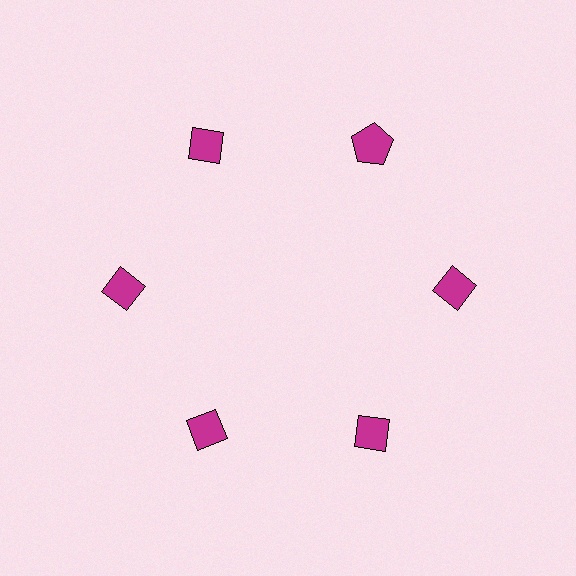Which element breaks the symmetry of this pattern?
The magenta pentagon at roughly the 1 o'clock position breaks the symmetry. All other shapes are magenta diamonds.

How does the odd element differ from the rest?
It has a different shape: pentagon instead of diamond.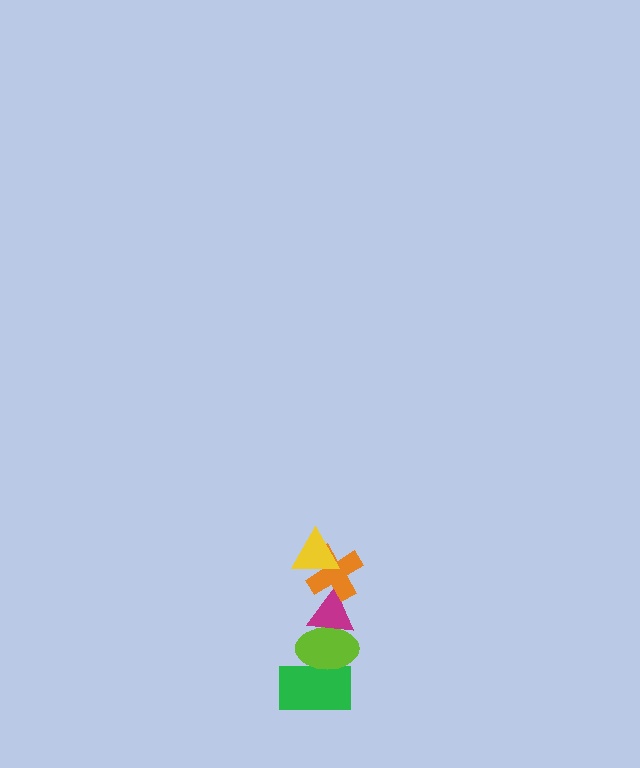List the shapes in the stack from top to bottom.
From top to bottom: the yellow triangle, the orange cross, the magenta triangle, the lime ellipse, the green rectangle.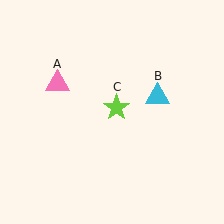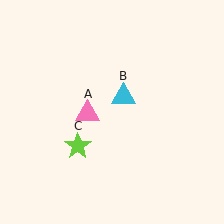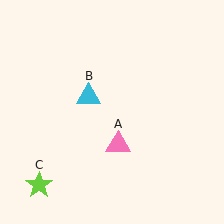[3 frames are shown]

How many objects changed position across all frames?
3 objects changed position: pink triangle (object A), cyan triangle (object B), lime star (object C).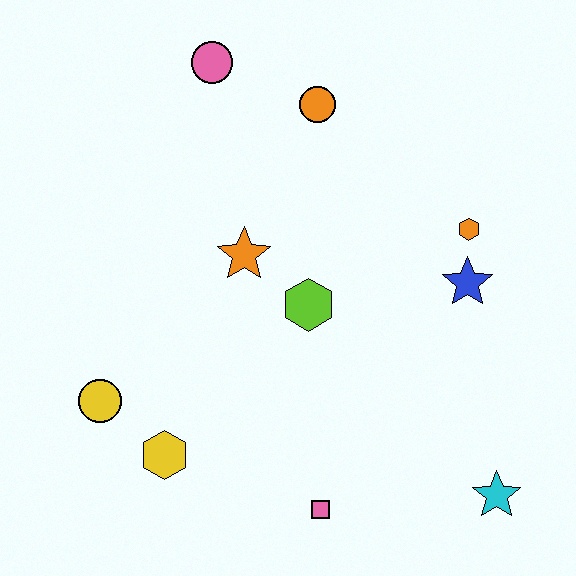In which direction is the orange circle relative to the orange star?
The orange circle is above the orange star.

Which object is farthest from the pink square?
The pink circle is farthest from the pink square.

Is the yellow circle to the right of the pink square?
No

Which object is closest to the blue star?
The orange hexagon is closest to the blue star.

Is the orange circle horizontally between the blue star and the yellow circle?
Yes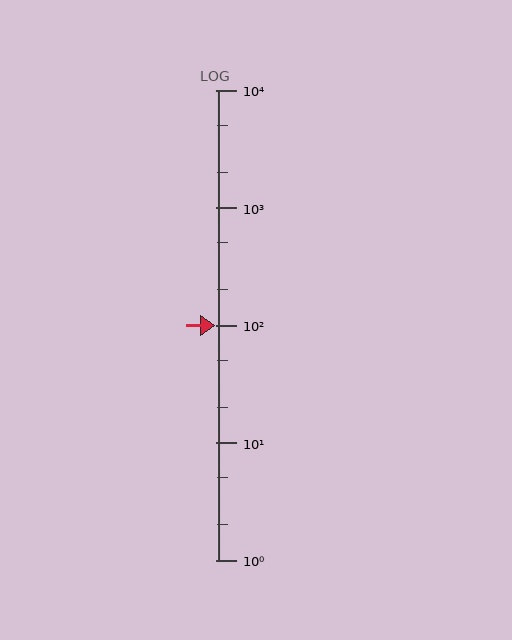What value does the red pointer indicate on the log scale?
The pointer indicates approximately 99.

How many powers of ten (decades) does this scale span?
The scale spans 4 decades, from 1 to 10000.